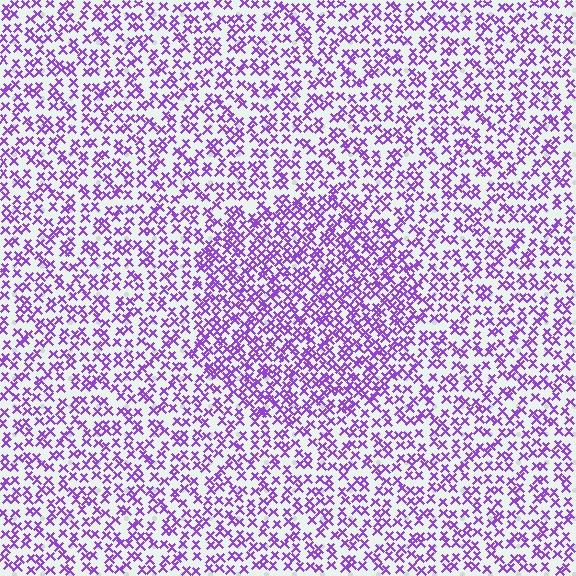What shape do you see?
I see a circle.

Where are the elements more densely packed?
The elements are more densely packed inside the circle boundary.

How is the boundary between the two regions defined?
The boundary is defined by a change in element density (approximately 1.6x ratio). All elements are the same color, size, and shape.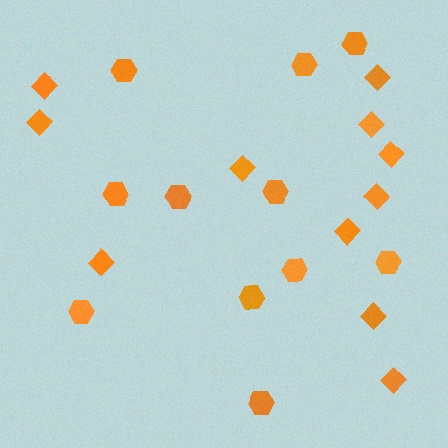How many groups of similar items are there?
There are 2 groups: one group of hexagons (11) and one group of diamonds (11).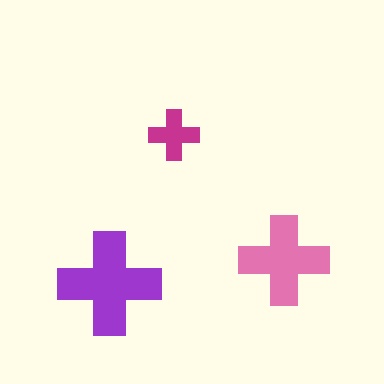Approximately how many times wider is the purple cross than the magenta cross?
About 2 times wider.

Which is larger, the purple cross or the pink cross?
The purple one.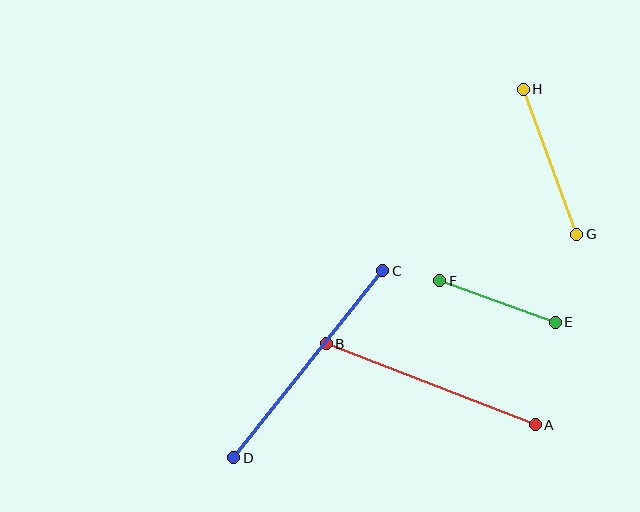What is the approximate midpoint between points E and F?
The midpoint is at approximately (498, 302) pixels.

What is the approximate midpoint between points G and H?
The midpoint is at approximately (550, 162) pixels.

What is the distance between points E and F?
The distance is approximately 123 pixels.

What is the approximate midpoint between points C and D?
The midpoint is at approximately (308, 364) pixels.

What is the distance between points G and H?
The distance is approximately 155 pixels.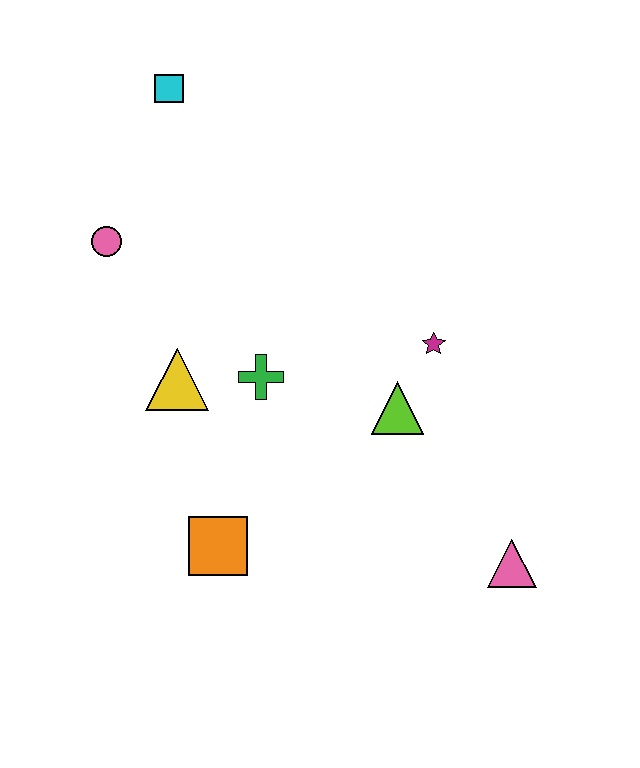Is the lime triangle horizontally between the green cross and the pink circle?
No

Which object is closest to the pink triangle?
The lime triangle is closest to the pink triangle.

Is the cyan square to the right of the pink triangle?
No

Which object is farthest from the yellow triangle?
The pink triangle is farthest from the yellow triangle.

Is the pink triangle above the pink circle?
No